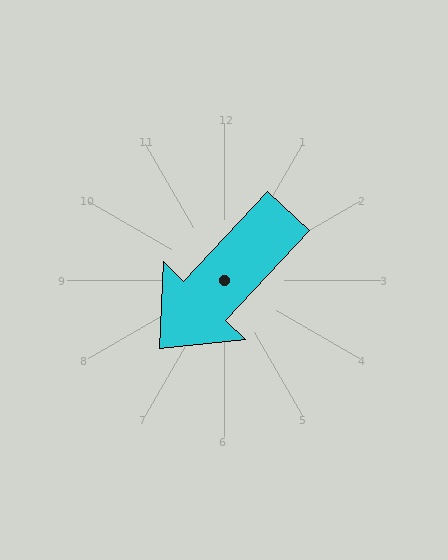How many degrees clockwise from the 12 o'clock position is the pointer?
Approximately 223 degrees.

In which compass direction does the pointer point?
Southwest.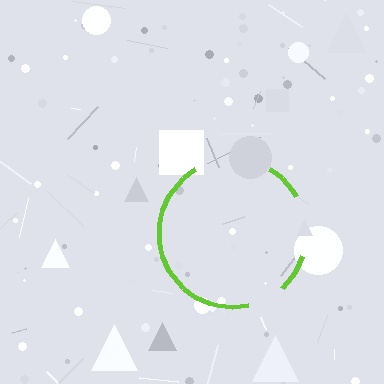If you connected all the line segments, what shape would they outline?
They would outline a circle.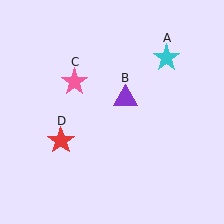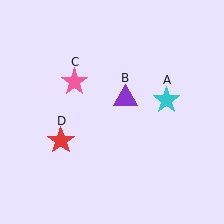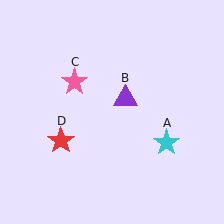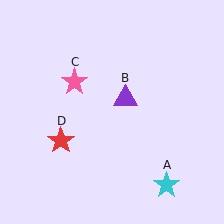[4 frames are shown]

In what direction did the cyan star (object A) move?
The cyan star (object A) moved down.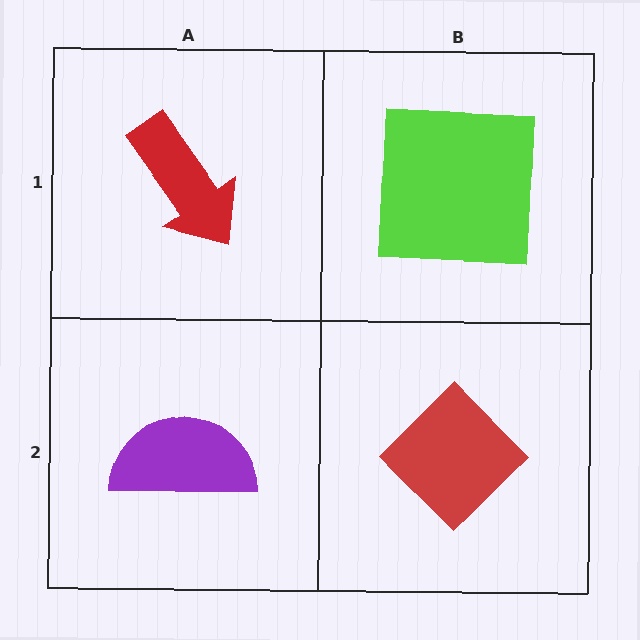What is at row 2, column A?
A purple semicircle.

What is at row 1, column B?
A lime square.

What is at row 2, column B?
A red diamond.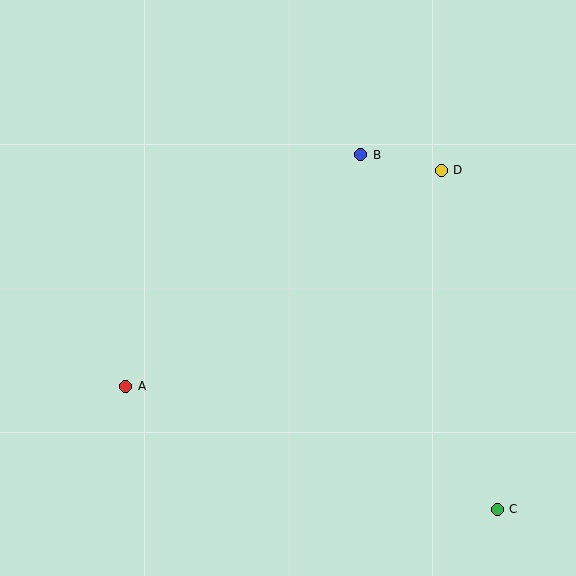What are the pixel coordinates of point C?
Point C is at (497, 509).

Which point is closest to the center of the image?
Point B at (361, 155) is closest to the center.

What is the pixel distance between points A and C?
The distance between A and C is 391 pixels.